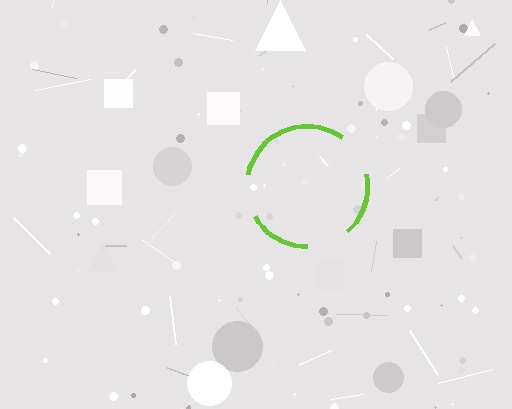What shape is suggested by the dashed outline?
The dashed outline suggests a circle.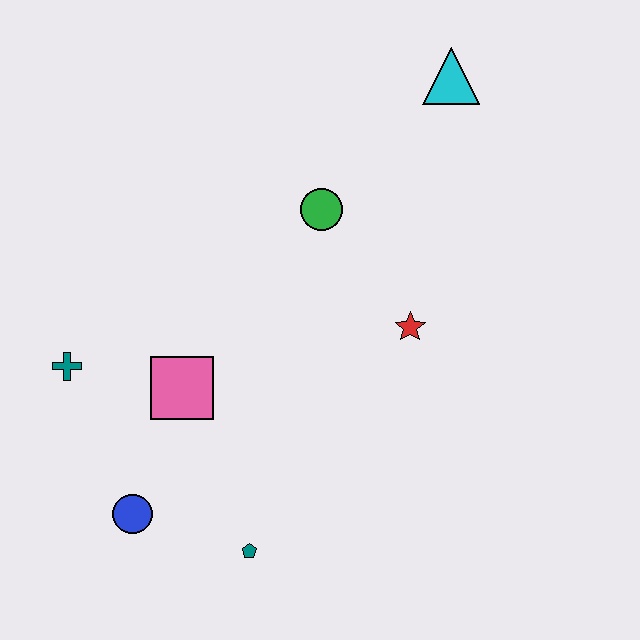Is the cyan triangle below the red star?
No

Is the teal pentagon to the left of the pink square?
No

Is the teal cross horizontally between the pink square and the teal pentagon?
No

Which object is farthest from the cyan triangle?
The blue circle is farthest from the cyan triangle.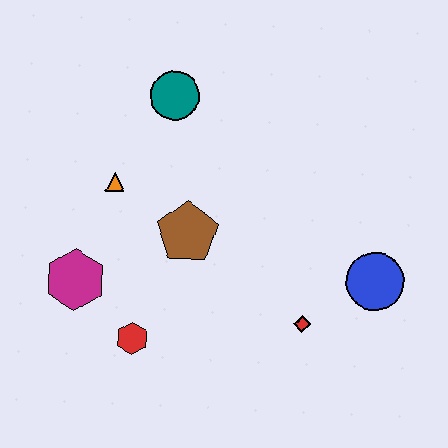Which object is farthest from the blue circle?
The magenta hexagon is farthest from the blue circle.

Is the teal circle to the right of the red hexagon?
Yes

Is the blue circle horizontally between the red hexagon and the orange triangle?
No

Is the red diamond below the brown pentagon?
Yes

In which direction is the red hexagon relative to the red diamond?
The red hexagon is to the left of the red diamond.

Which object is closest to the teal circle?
The orange triangle is closest to the teal circle.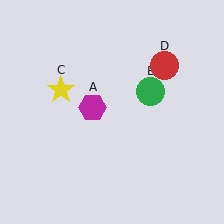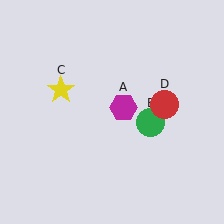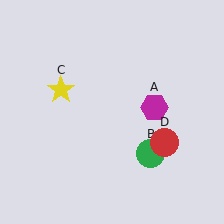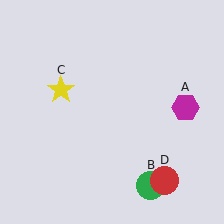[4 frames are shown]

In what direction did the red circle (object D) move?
The red circle (object D) moved down.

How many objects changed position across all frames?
3 objects changed position: magenta hexagon (object A), green circle (object B), red circle (object D).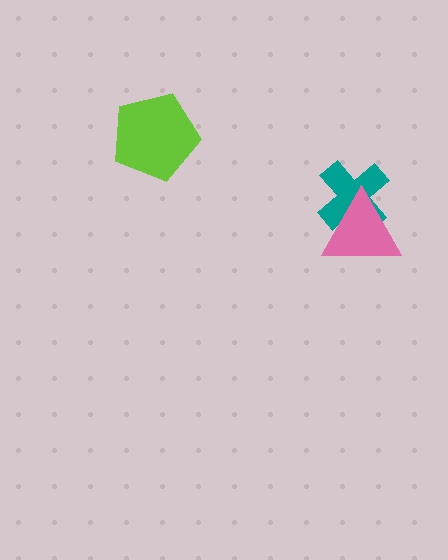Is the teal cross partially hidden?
Yes, it is partially covered by another shape.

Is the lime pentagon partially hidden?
No, no other shape covers it.